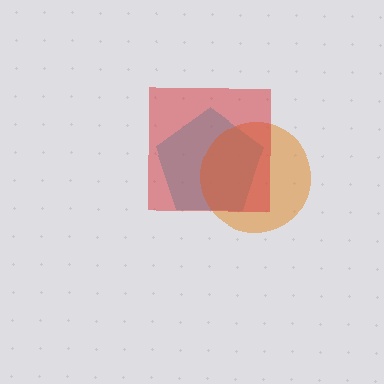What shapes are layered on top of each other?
The layered shapes are: a cyan pentagon, an orange circle, a red square.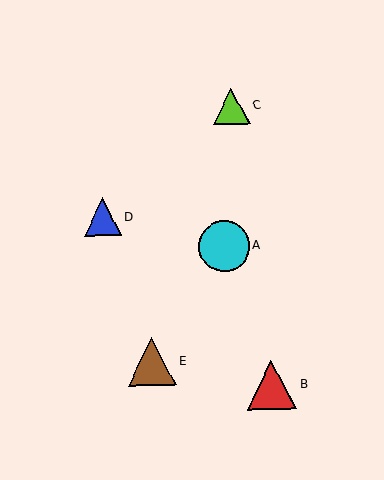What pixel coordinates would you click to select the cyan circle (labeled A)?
Click at (224, 246) to select the cyan circle A.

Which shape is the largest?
The cyan circle (labeled A) is the largest.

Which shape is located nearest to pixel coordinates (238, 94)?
The lime triangle (labeled C) at (231, 106) is nearest to that location.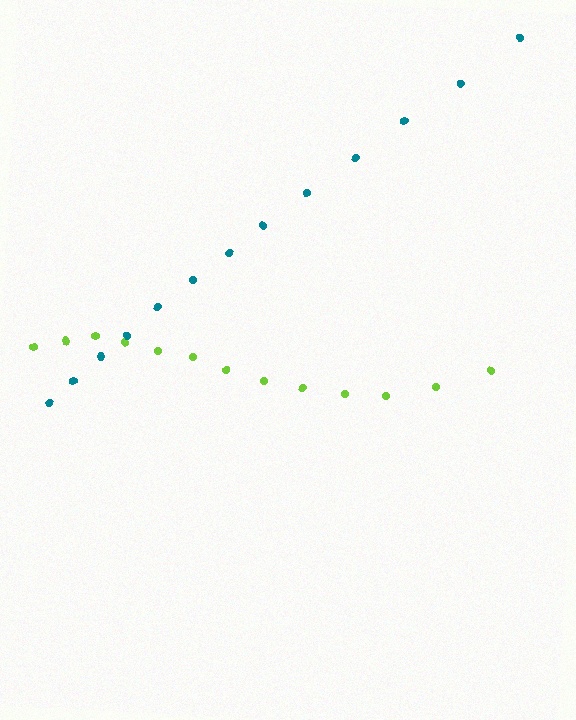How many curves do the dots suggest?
There are 2 distinct paths.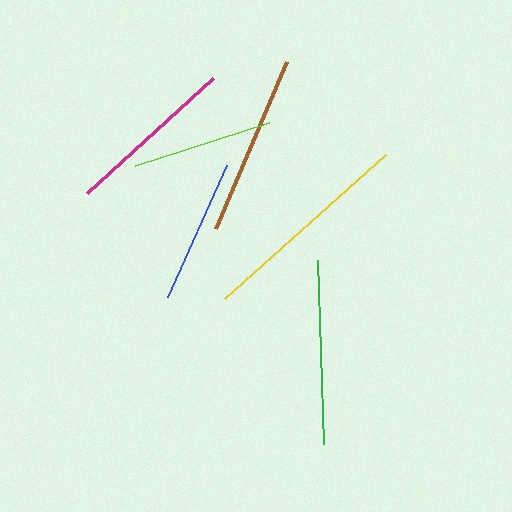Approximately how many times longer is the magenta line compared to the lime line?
The magenta line is approximately 1.2 times the length of the lime line.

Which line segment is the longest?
The yellow line is the longest at approximately 215 pixels.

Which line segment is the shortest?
The lime line is the shortest at approximately 141 pixels.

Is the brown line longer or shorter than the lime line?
The brown line is longer than the lime line.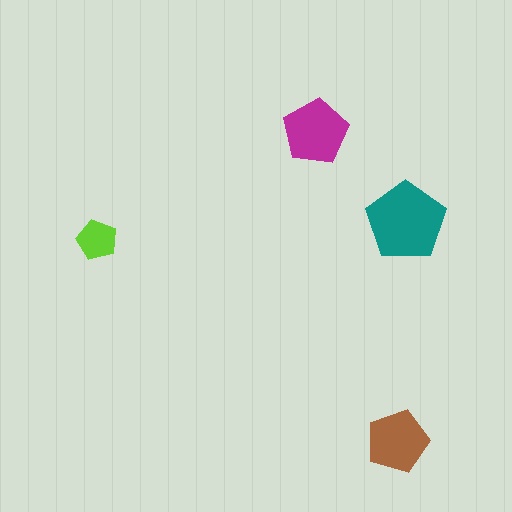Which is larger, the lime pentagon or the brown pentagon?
The brown one.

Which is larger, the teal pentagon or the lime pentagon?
The teal one.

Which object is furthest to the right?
The teal pentagon is rightmost.